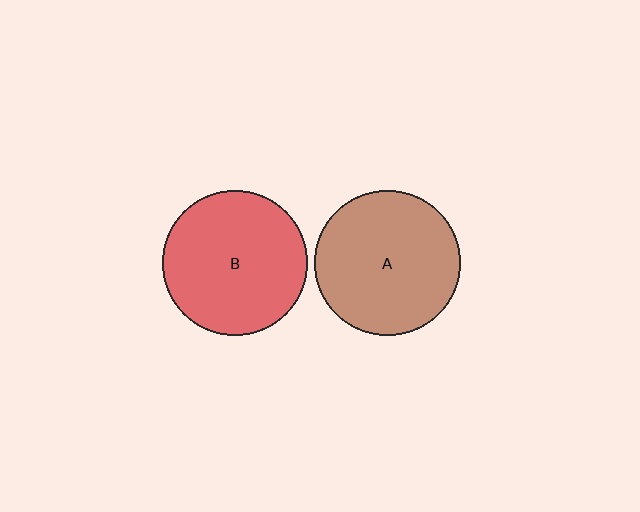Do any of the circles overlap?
No, none of the circles overlap.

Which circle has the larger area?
Circle A (brown).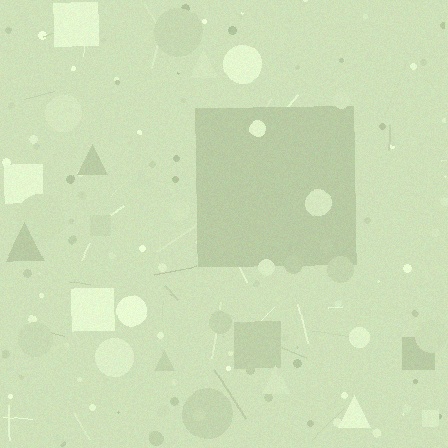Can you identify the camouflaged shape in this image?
The camouflaged shape is a square.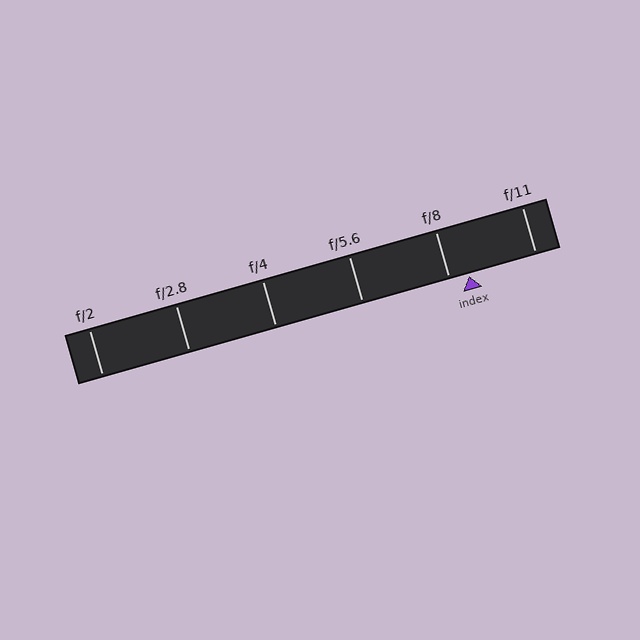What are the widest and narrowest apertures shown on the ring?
The widest aperture shown is f/2 and the narrowest is f/11.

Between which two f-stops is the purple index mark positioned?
The index mark is between f/8 and f/11.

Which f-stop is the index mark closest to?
The index mark is closest to f/8.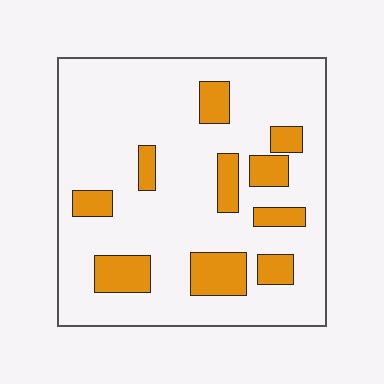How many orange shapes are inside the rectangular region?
10.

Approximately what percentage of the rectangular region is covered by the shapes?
Approximately 20%.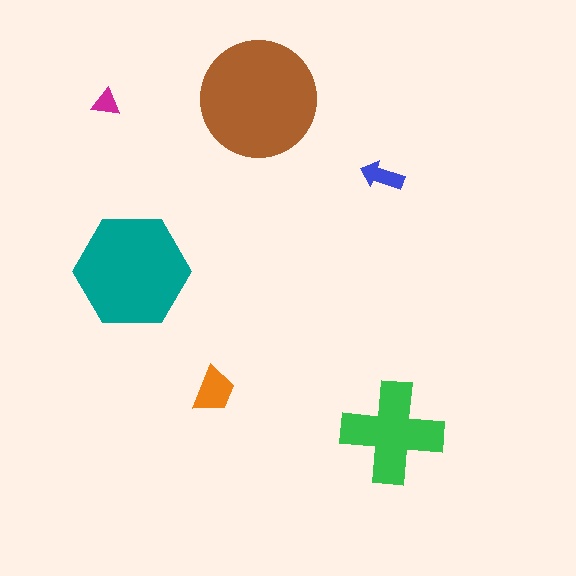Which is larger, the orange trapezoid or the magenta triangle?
The orange trapezoid.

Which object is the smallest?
The magenta triangle.